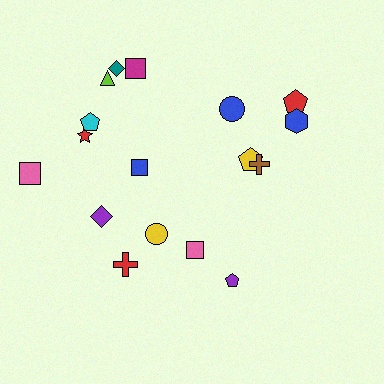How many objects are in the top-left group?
There are 8 objects.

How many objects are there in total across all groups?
There are 17 objects.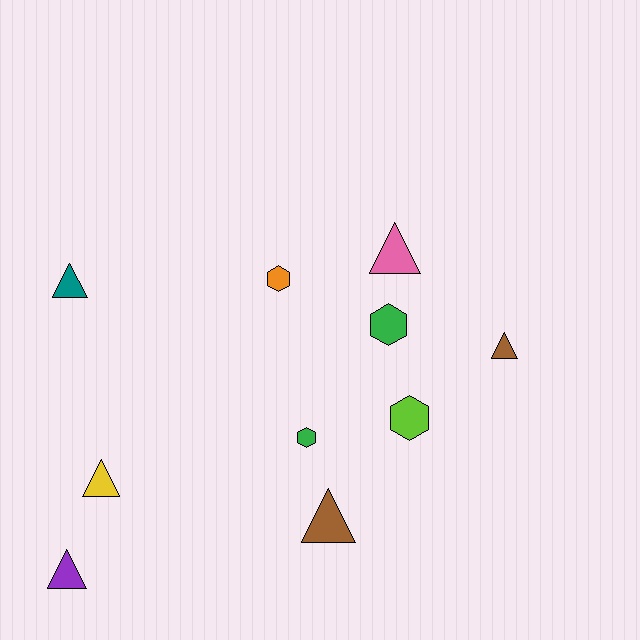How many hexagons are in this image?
There are 4 hexagons.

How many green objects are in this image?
There are 2 green objects.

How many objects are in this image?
There are 10 objects.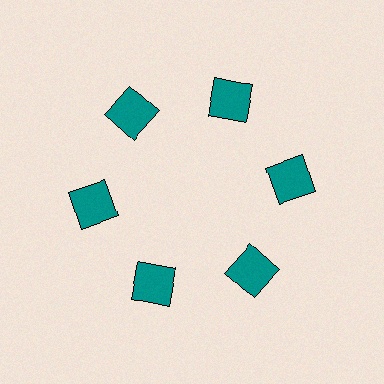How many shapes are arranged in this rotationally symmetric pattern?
There are 6 shapes, arranged in 6 groups of 1.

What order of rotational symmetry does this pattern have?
This pattern has 6-fold rotational symmetry.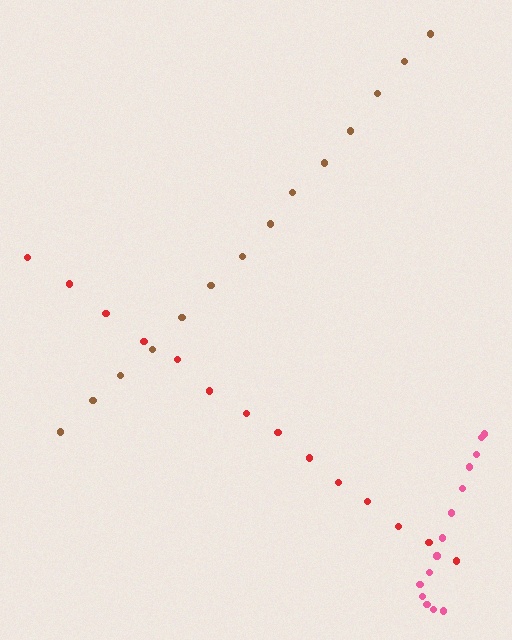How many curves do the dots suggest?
There are 3 distinct paths.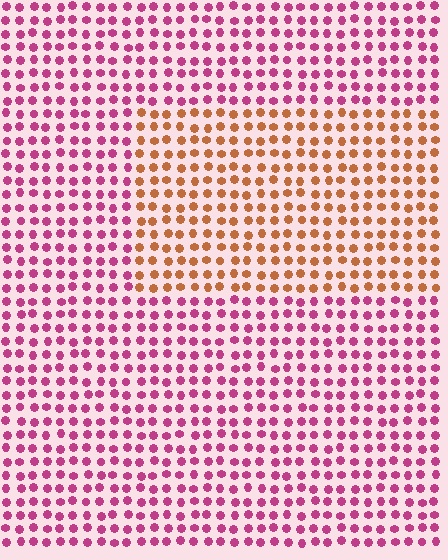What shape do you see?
I see a rectangle.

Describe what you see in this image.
The image is filled with small magenta elements in a uniform arrangement. A rectangle-shaped region is visible where the elements are tinted to a slightly different hue, forming a subtle color boundary.